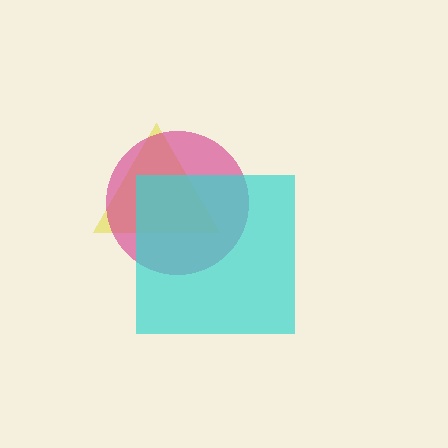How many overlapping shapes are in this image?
There are 3 overlapping shapes in the image.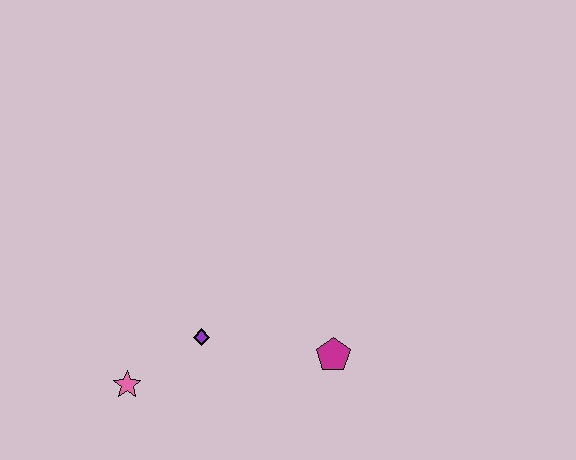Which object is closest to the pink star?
The purple diamond is closest to the pink star.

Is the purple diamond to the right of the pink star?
Yes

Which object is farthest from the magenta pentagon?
The pink star is farthest from the magenta pentagon.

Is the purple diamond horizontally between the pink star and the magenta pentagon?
Yes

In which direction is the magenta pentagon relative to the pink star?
The magenta pentagon is to the right of the pink star.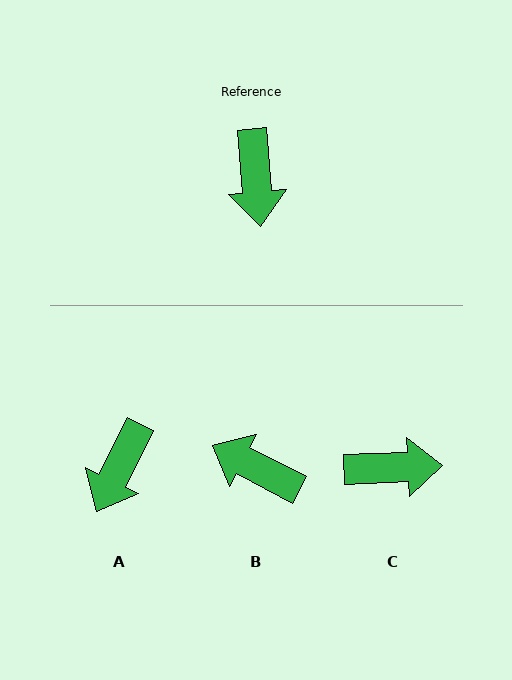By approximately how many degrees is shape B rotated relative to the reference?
Approximately 122 degrees clockwise.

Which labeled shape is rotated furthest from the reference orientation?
B, about 122 degrees away.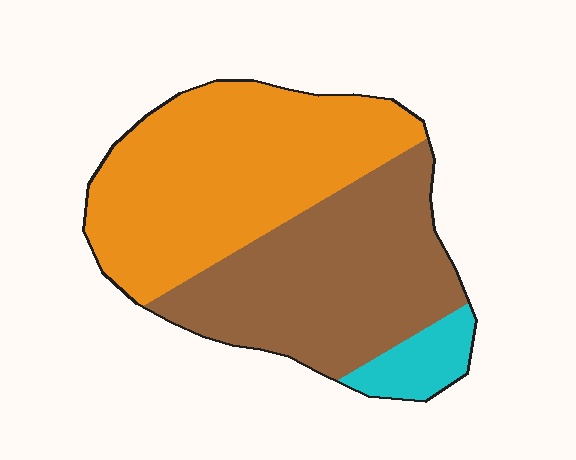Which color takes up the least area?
Cyan, at roughly 10%.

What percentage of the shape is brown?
Brown covers 43% of the shape.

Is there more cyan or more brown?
Brown.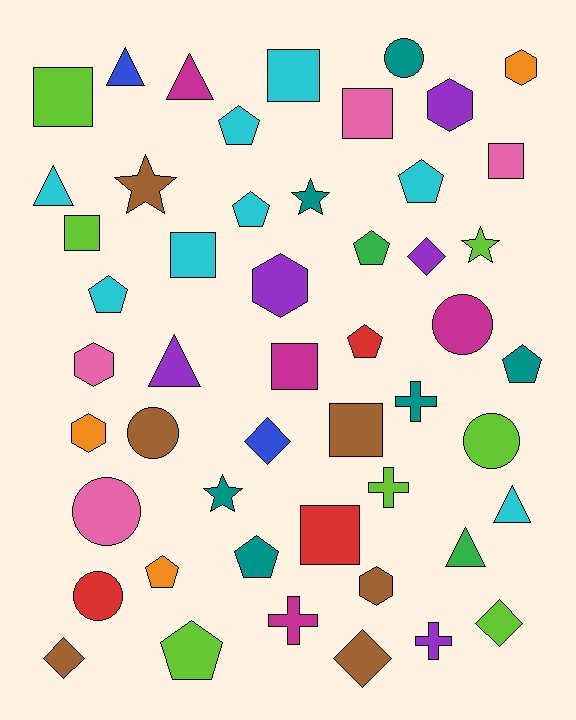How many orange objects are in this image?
There are 3 orange objects.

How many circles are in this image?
There are 6 circles.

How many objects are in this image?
There are 50 objects.